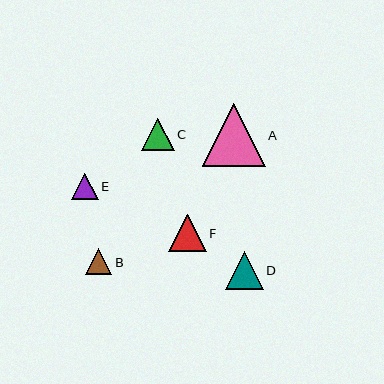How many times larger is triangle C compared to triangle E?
Triangle C is approximately 1.2 times the size of triangle E.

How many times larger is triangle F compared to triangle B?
Triangle F is approximately 1.4 times the size of triangle B.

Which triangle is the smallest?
Triangle E is the smallest with a size of approximately 26 pixels.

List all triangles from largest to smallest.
From largest to smallest: A, D, F, C, B, E.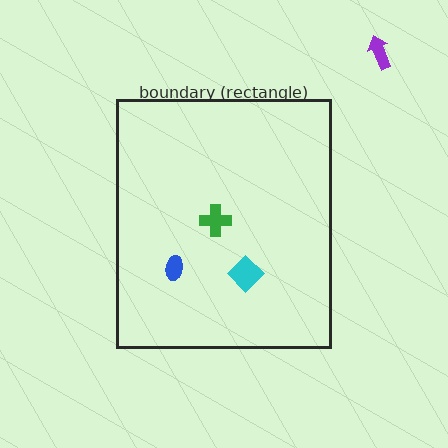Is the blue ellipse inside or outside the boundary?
Inside.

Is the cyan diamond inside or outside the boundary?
Inside.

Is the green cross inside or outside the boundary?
Inside.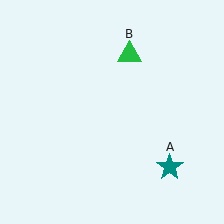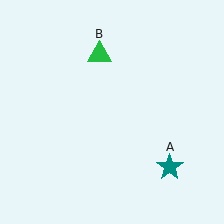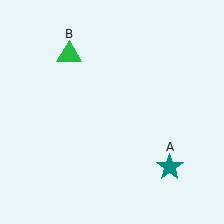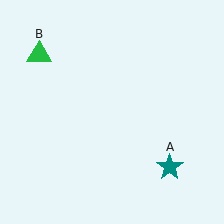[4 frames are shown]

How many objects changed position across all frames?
1 object changed position: green triangle (object B).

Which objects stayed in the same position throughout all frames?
Teal star (object A) remained stationary.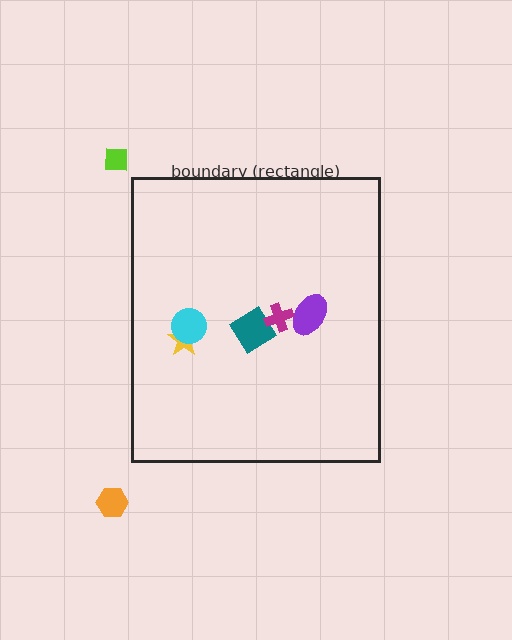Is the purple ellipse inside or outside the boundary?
Inside.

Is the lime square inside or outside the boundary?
Outside.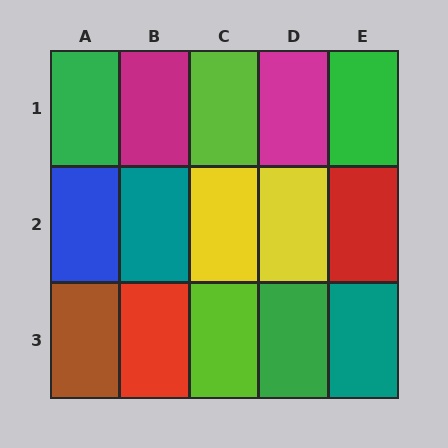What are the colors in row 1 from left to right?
Green, magenta, lime, magenta, green.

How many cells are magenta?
2 cells are magenta.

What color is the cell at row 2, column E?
Red.